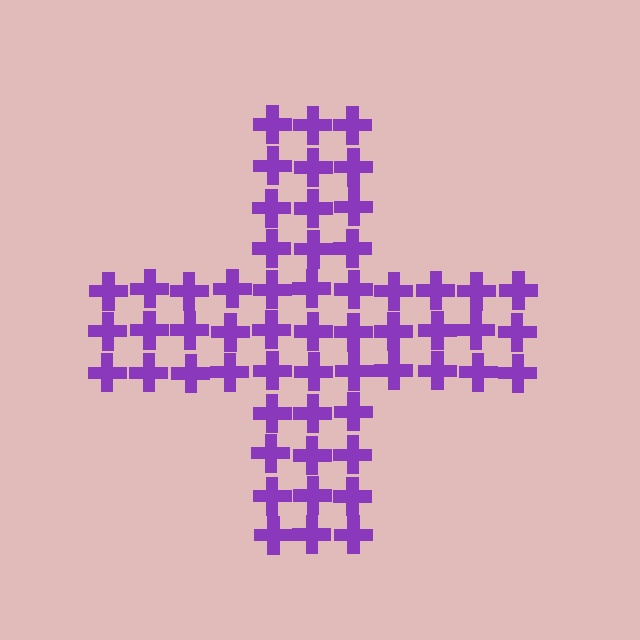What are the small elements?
The small elements are crosses.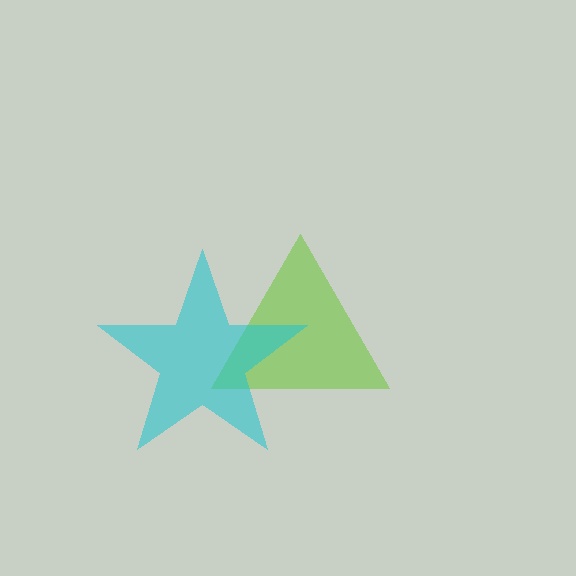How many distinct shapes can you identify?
There are 2 distinct shapes: a lime triangle, a cyan star.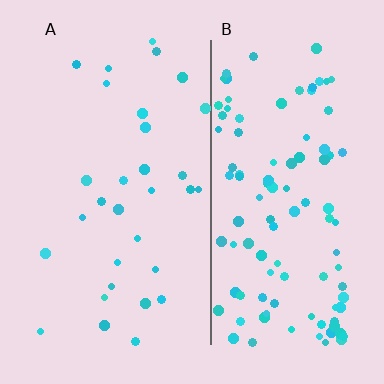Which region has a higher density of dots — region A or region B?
B (the right).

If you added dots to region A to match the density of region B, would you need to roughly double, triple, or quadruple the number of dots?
Approximately triple.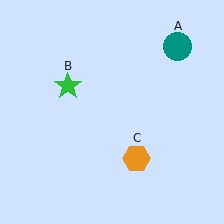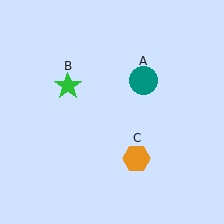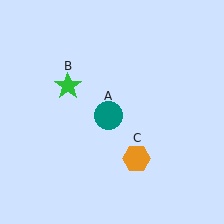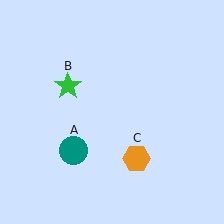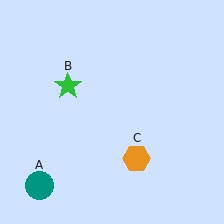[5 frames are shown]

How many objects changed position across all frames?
1 object changed position: teal circle (object A).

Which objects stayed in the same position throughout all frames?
Green star (object B) and orange hexagon (object C) remained stationary.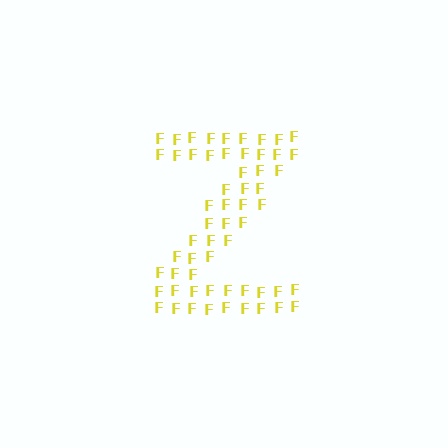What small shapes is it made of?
It is made of small letter F's.